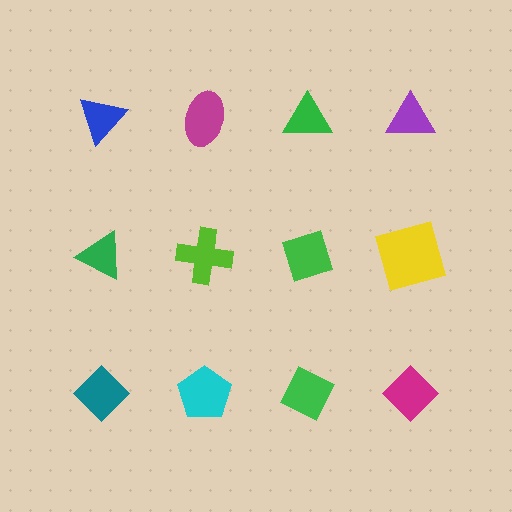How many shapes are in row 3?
4 shapes.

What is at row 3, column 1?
A teal diamond.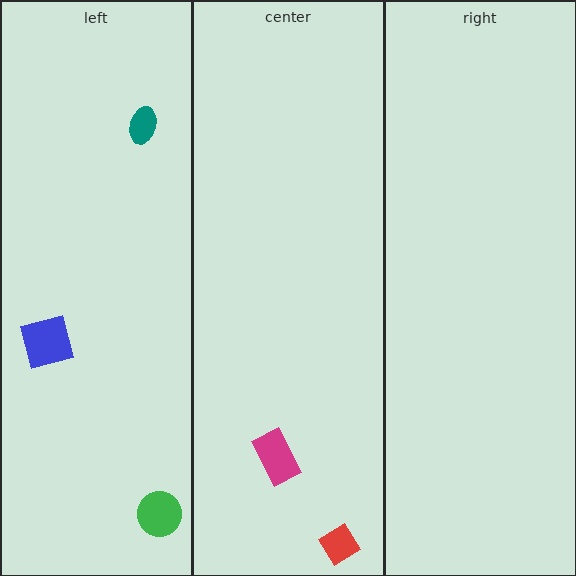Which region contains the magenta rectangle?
The center region.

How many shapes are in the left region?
3.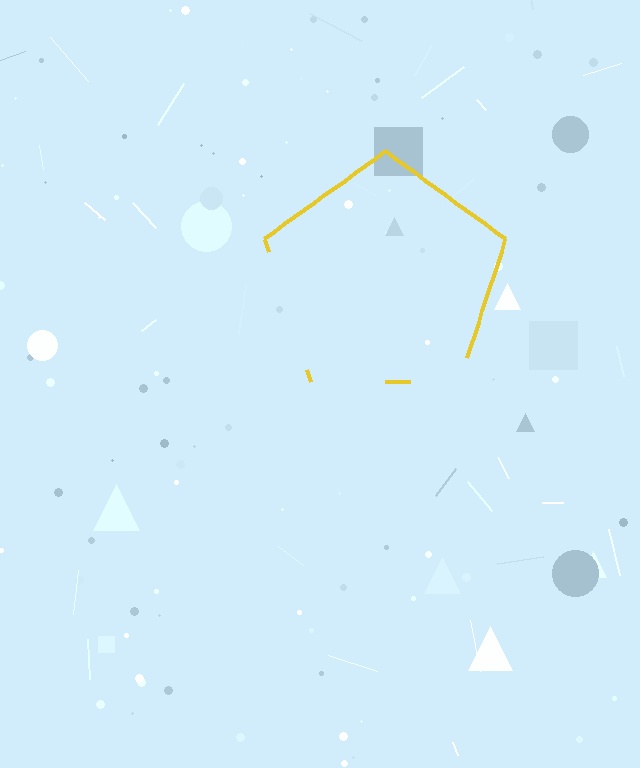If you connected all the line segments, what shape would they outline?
They would outline a pentagon.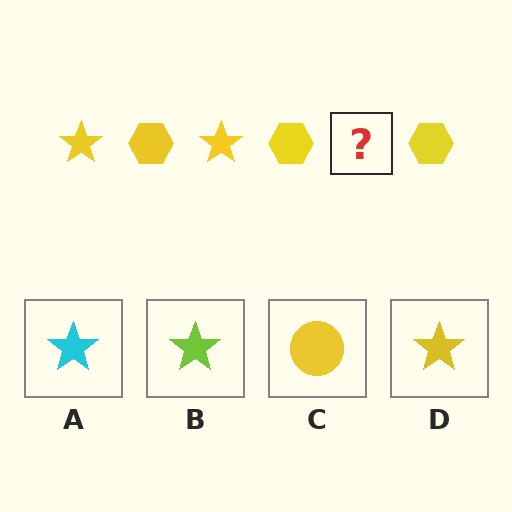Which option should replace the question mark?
Option D.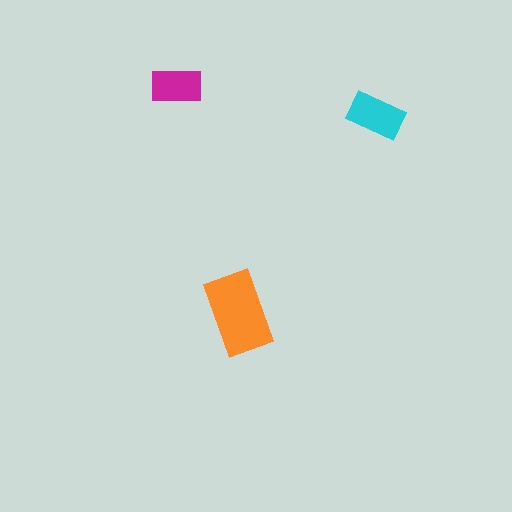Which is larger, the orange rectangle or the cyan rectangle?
The orange one.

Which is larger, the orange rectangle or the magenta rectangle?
The orange one.